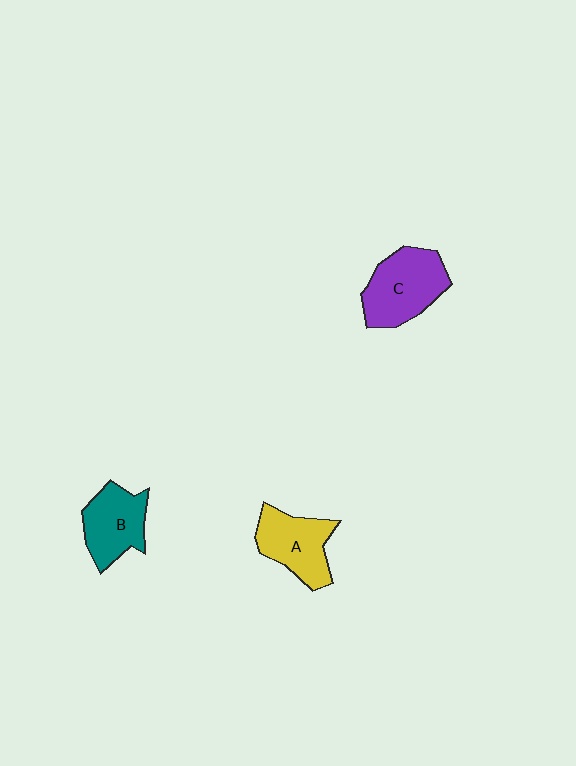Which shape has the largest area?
Shape C (purple).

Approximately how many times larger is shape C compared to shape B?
Approximately 1.2 times.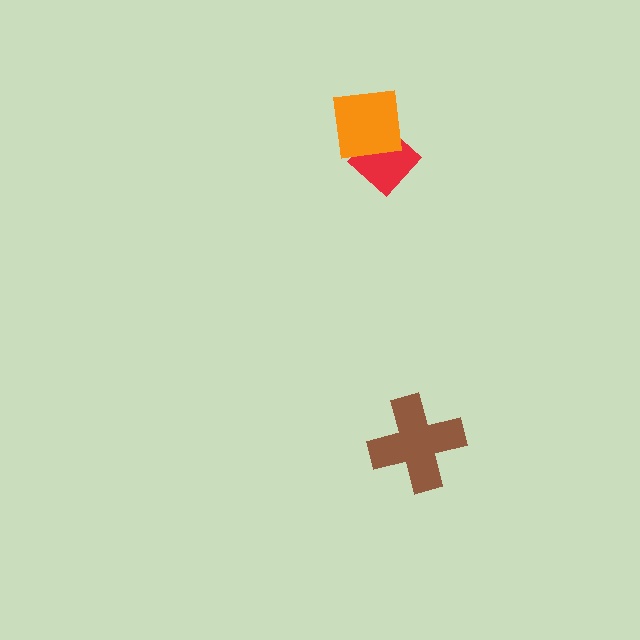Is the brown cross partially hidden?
No, no other shape covers it.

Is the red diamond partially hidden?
Yes, it is partially covered by another shape.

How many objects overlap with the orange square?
1 object overlaps with the orange square.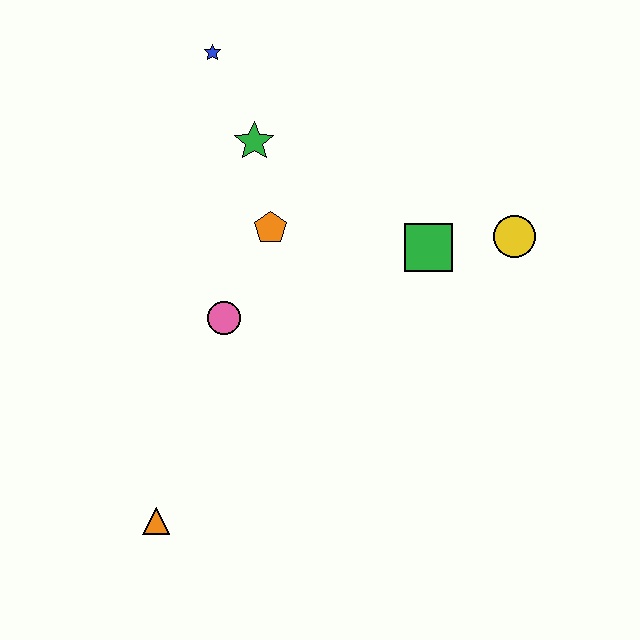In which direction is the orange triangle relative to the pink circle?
The orange triangle is below the pink circle.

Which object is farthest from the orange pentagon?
The orange triangle is farthest from the orange pentagon.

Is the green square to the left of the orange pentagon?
No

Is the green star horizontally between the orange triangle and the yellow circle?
Yes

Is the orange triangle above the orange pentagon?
No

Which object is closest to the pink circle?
The orange pentagon is closest to the pink circle.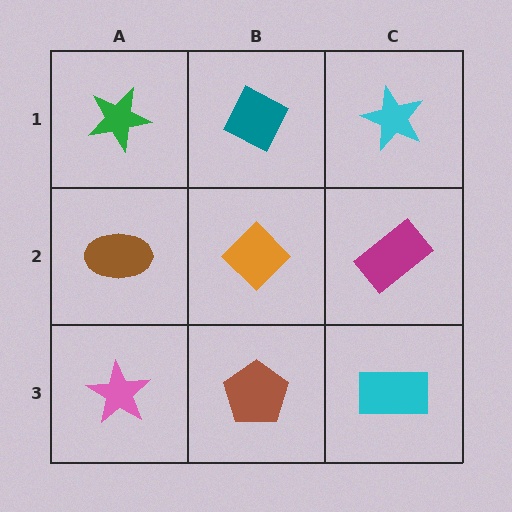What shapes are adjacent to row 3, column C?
A magenta rectangle (row 2, column C), a brown pentagon (row 3, column B).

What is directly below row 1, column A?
A brown ellipse.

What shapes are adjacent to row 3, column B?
An orange diamond (row 2, column B), a pink star (row 3, column A), a cyan rectangle (row 3, column C).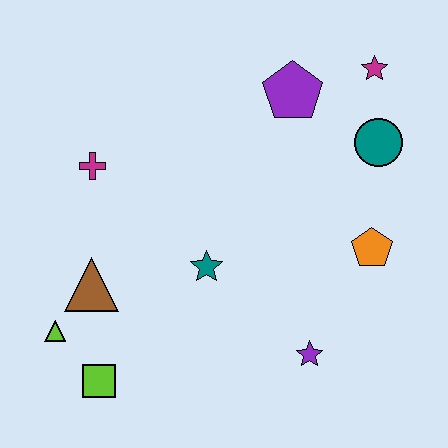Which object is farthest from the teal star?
The magenta star is farthest from the teal star.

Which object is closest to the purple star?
The orange pentagon is closest to the purple star.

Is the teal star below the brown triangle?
No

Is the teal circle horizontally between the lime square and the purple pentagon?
No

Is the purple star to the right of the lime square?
Yes